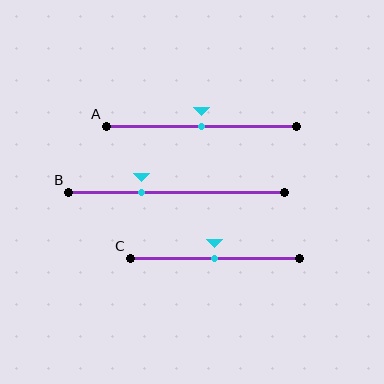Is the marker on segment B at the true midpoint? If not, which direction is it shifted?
No, the marker on segment B is shifted to the left by about 16% of the segment length.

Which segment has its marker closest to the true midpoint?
Segment A has its marker closest to the true midpoint.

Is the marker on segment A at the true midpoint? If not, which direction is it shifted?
Yes, the marker on segment A is at the true midpoint.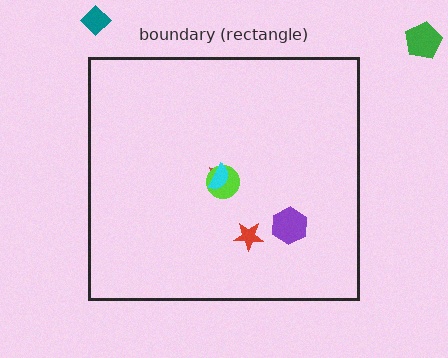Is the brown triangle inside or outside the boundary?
Inside.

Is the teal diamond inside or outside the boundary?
Outside.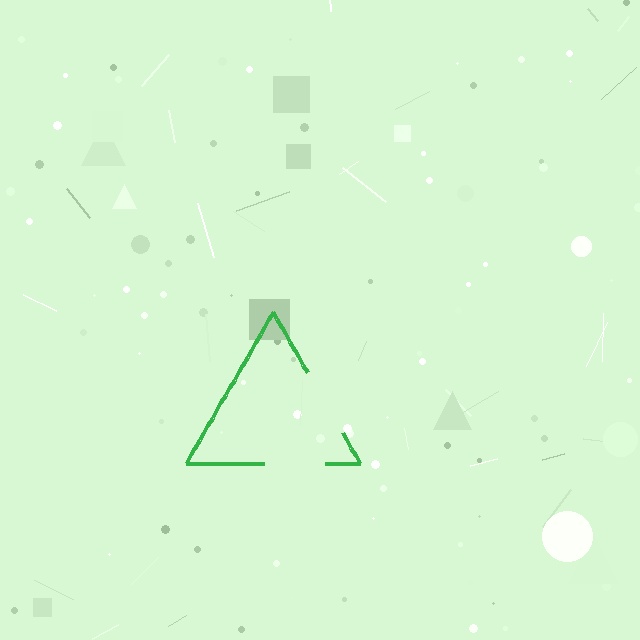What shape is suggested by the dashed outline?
The dashed outline suggests a triangle.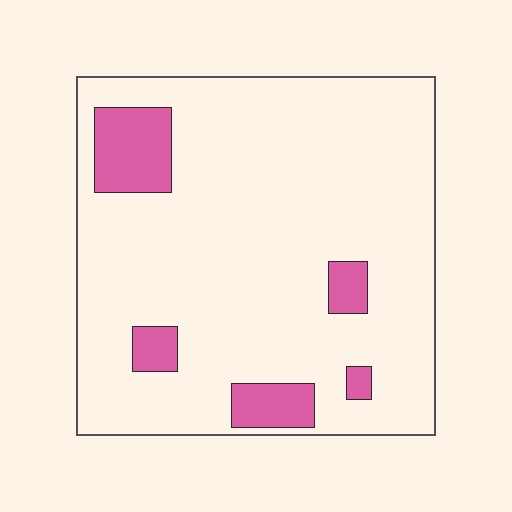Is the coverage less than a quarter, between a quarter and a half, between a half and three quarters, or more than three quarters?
Less than a quarter.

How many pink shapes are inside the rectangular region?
5.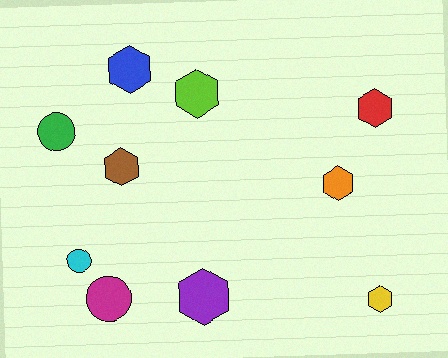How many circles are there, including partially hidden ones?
There are 3 circles.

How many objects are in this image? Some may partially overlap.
There are 10 objects.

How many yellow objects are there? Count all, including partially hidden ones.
There is 1 yellow object.